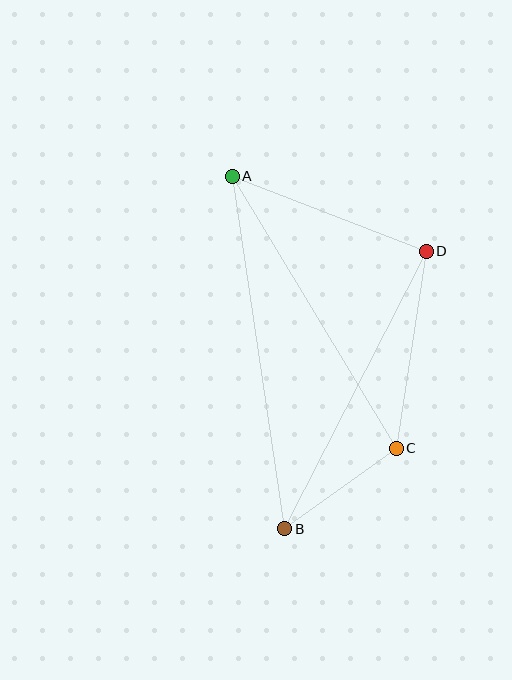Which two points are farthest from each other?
Points A and B are farthest from each other.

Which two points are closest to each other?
Points B and C are closest to each other.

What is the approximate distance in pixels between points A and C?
The distance between A and C is approximately 318 pixels.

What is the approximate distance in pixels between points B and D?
The distance between B and D is approximately 311 pixels.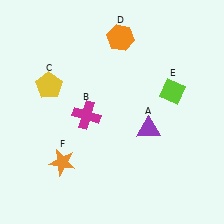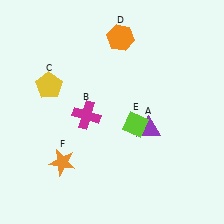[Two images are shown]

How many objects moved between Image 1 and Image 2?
1 object moved between the two images.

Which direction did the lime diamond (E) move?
The lime diamond (E) moved left.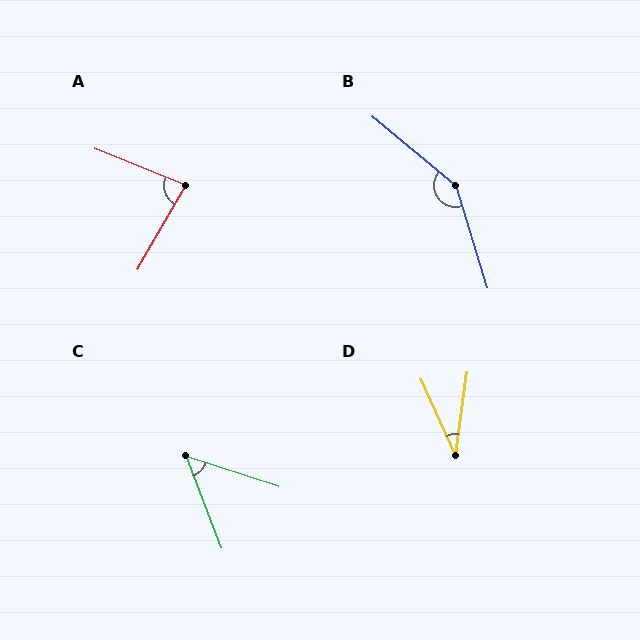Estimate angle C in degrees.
Approximately 51 degrees.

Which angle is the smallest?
D, at approximately 32 degrees.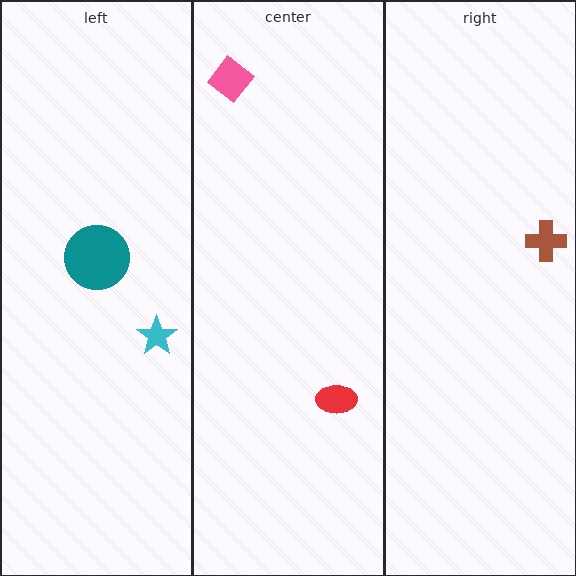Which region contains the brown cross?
The right region.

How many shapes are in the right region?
1.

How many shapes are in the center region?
2.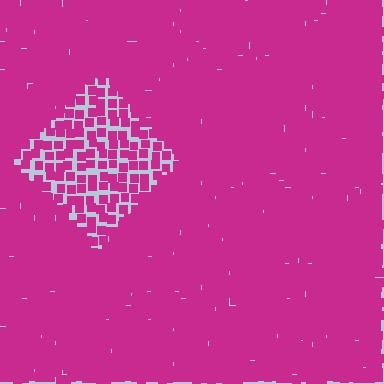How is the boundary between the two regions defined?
The boundary is defined by a change in element density (approximately 2.4x ratio). All elements are the same color, size, and shape.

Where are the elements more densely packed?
The elements are more densely packed outside the diamond boundary.